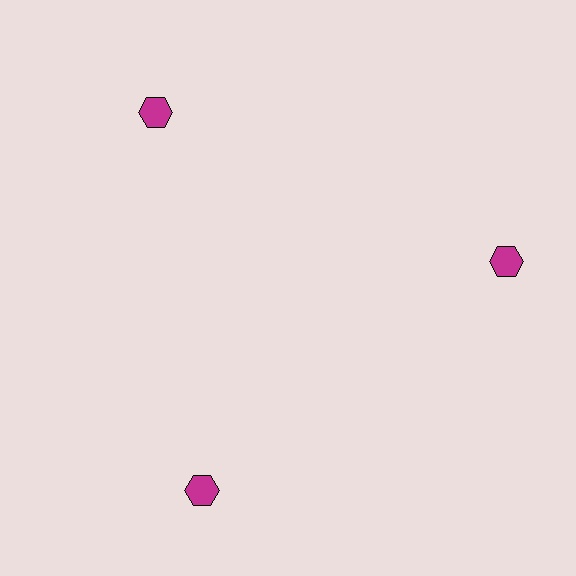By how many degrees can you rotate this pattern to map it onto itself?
The pattern maps onto itself every 120 degrees of rotation.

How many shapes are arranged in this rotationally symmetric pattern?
There are 3 shapes, arranged in 3 groups of 1.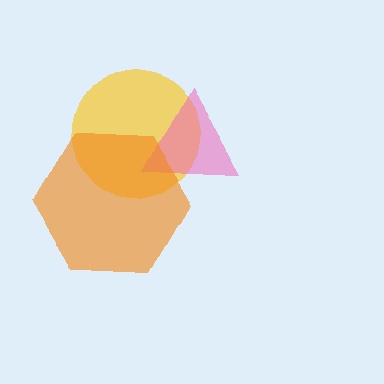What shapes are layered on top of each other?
The layered shapes are: a yellow circle, a pink triangle, an orange hexagon.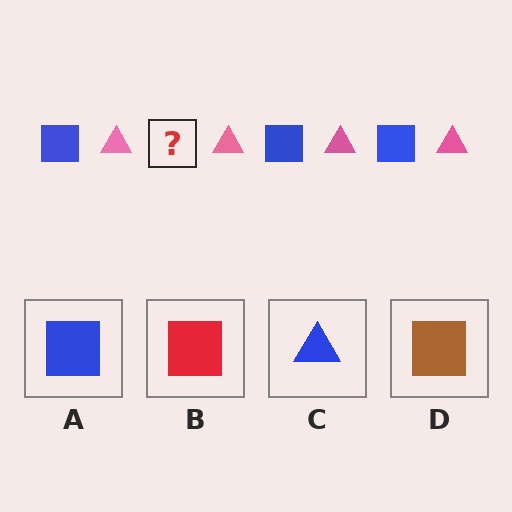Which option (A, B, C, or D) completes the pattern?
A.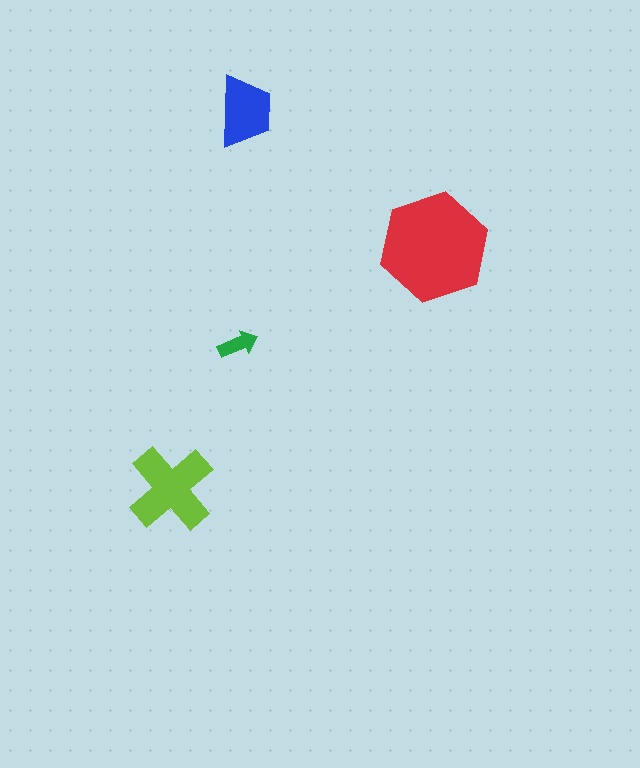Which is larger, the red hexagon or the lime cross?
The red hexagon.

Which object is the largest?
The red hexagon.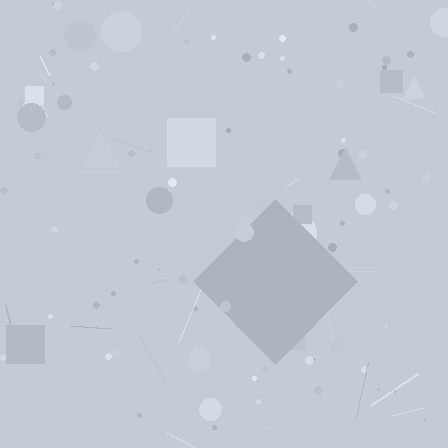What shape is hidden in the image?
A diamond is hidden in the image.